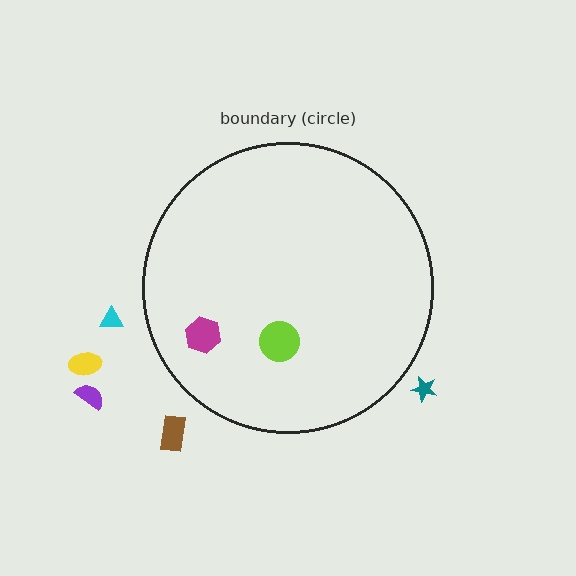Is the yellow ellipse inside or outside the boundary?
Outside.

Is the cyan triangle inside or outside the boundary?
Outside.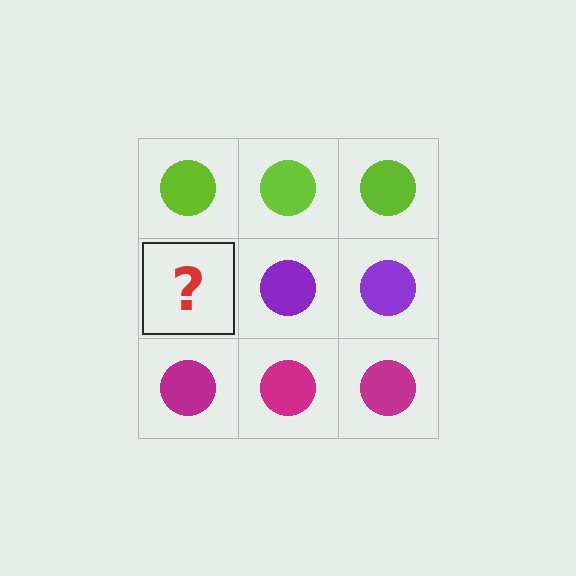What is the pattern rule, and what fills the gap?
The rule is that each row has a consistent color. The gap should be filled with a purple circle.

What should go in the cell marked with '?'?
The missing cell should contain a purple circle.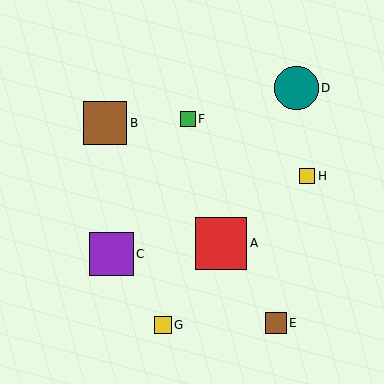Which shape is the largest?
The red square (labeled A) is the largest.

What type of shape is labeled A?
Shape A is a red square.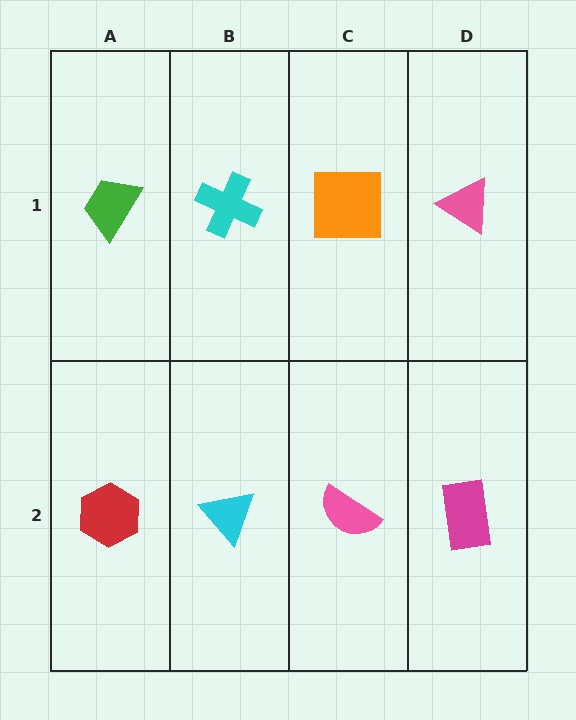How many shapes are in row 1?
4 shapes.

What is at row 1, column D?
A pink triangle.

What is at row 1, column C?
An orange square.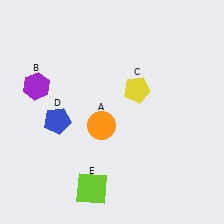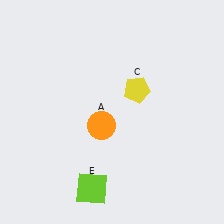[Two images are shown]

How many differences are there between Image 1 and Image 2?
There are 2 differences between the two images.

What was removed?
The purple hexagon (B), the blue pentagon (D) were removed in Image 2.